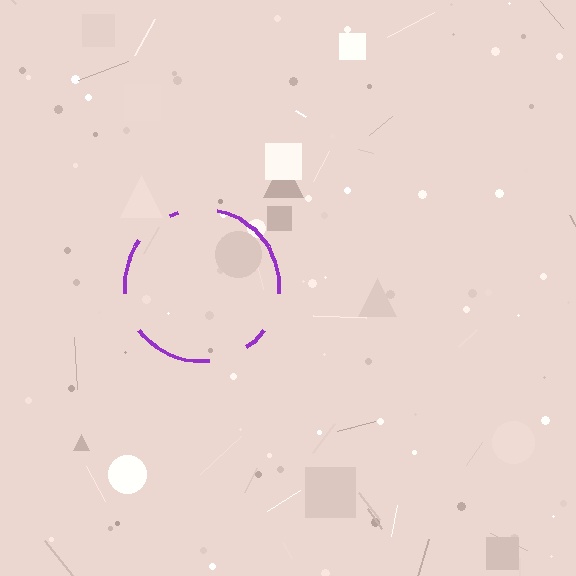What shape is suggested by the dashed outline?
The dashed outline suggests a circle.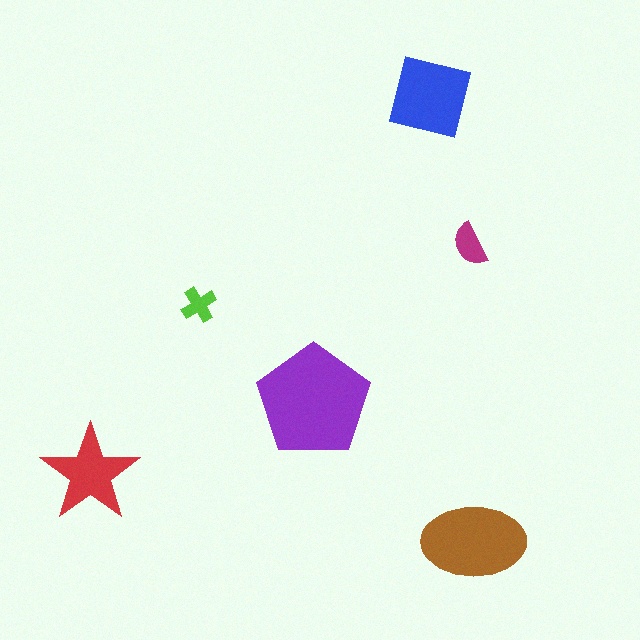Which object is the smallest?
The lime cross.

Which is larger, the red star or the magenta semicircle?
The red star.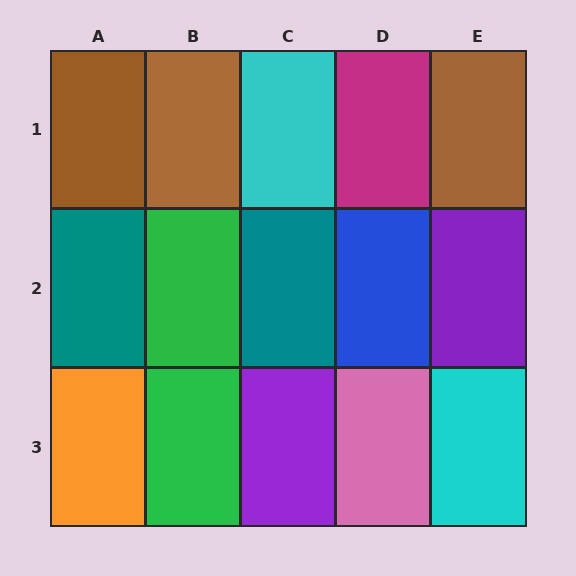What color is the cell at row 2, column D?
Blue.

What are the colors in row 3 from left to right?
Orange, green, purple, pink, cyan.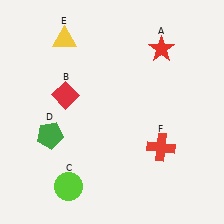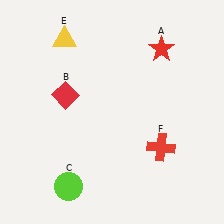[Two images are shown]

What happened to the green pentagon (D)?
The green pentagon (D) was removed in Image 2. It was in the bottom-left area of Image 1.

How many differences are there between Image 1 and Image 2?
There is 1 difference between the two images.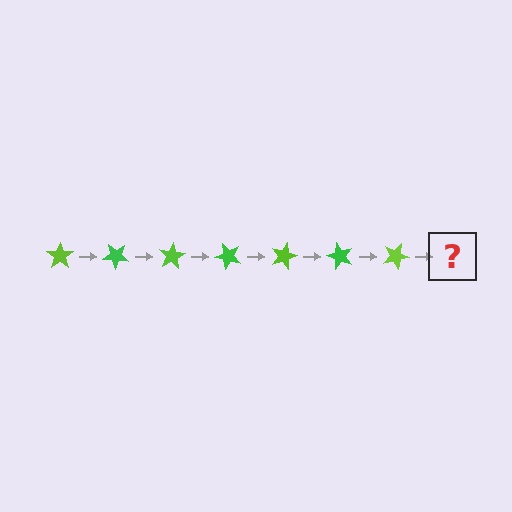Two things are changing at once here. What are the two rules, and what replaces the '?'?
The two rules are that it rotates 40 degrees each step and the color cycles through lime and green. The '?' should be a green star, rotated 280 degrees from the start.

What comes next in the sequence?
The next element should be a green star, rotated 280 degrees from the start.